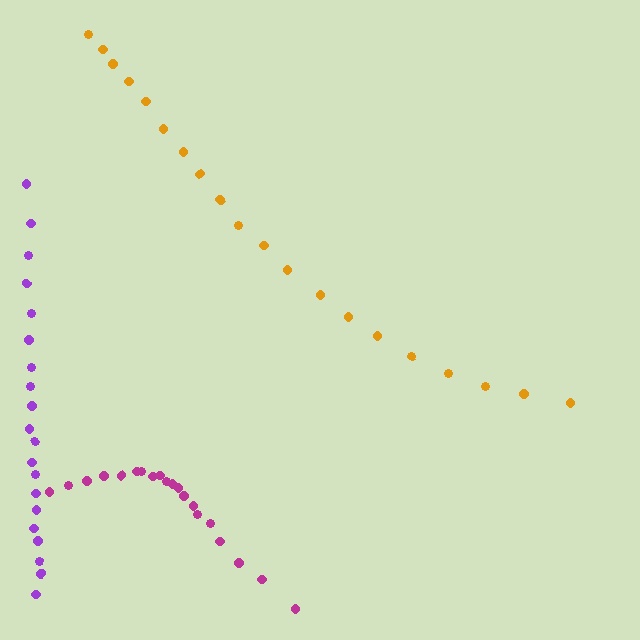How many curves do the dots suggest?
There are 3 distinct paths.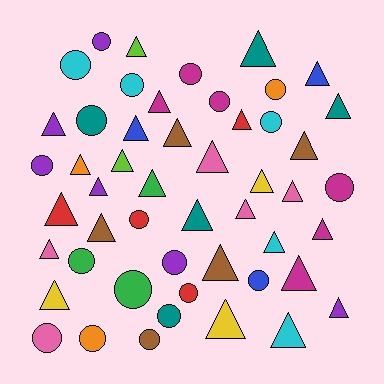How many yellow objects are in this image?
There are 3 yellow objects.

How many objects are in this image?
There are 50 objects.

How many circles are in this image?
There are 20 circles.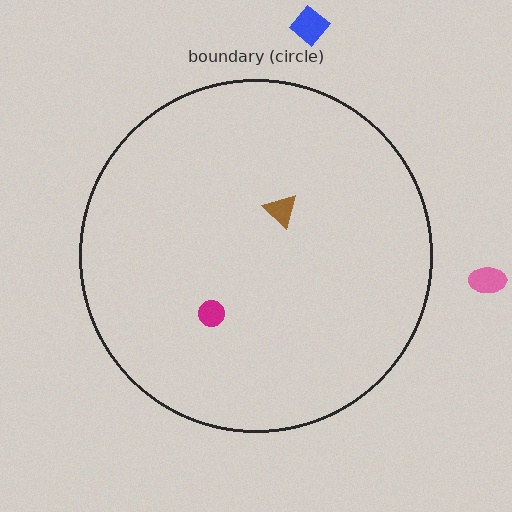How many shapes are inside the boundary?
2 inside, 2 outside.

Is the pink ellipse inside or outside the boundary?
Outside.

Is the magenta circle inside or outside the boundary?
Inside.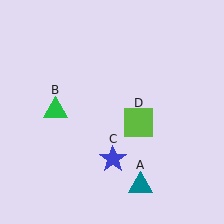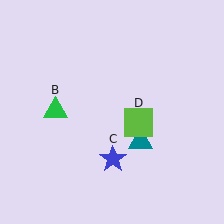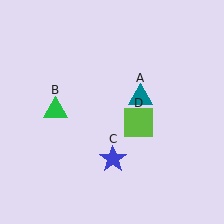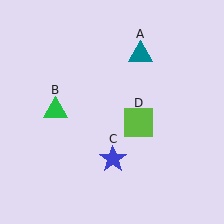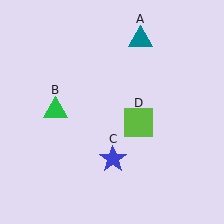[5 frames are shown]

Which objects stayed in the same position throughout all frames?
Green triangle (object B) and blue star (object C) and lime square (object D) remained stationary.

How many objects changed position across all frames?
1 object changed position: teal triangle (object A).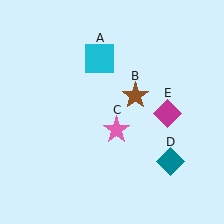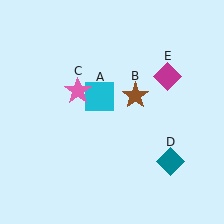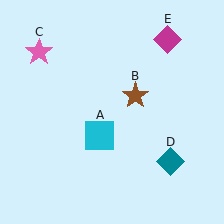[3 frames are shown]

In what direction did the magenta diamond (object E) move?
The magenta diamond (object E) moved up.